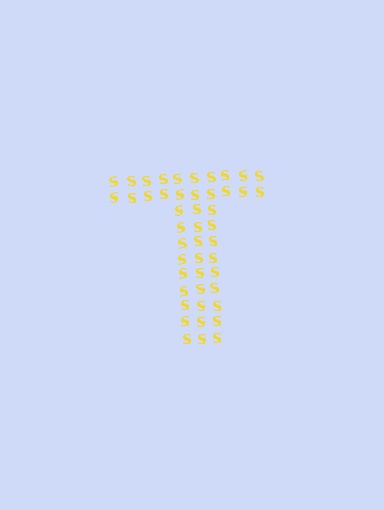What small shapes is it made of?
It is made of small letter S's.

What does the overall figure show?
The overall figure shows the letter T.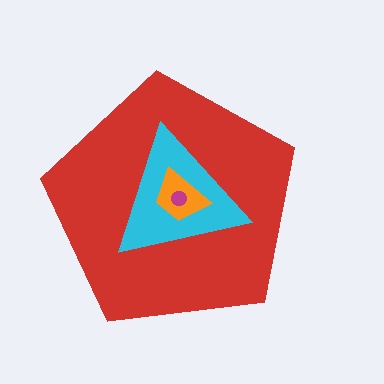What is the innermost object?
The magenta circle.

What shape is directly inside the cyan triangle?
The orange trapezoid.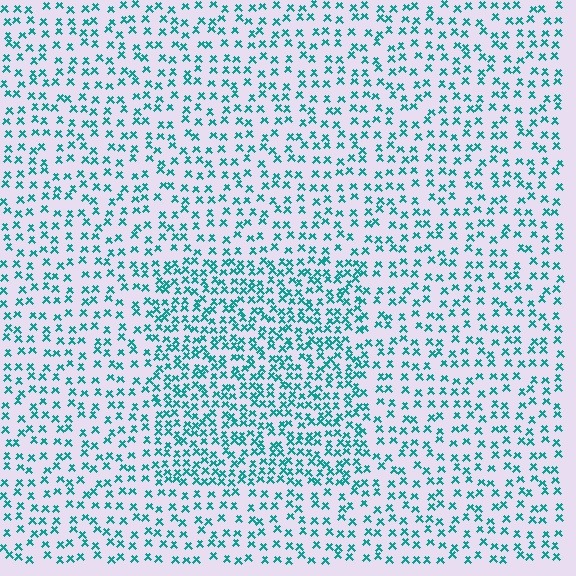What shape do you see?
I see a rectangle.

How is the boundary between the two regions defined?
The boundary is defined by a change in element density (approximately 1.8x ratio). All elements are the same color, size, and shape.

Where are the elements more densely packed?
The elements are more densely packed inside the rectangle boundary.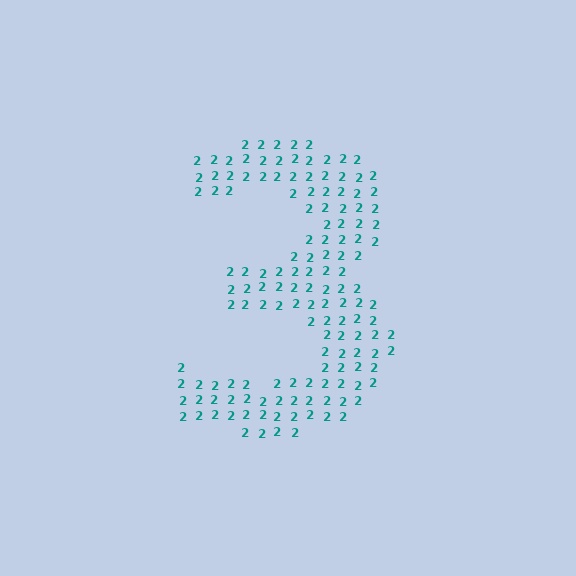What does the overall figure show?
The overall figure shows the digit 3.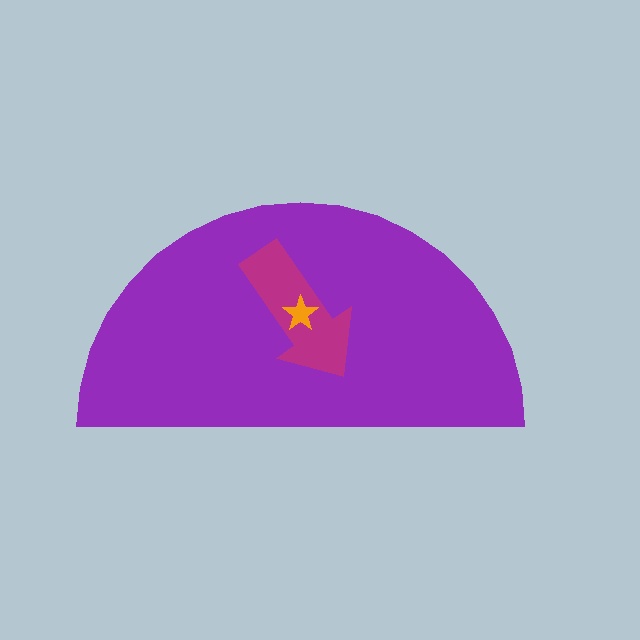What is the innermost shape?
The orange star.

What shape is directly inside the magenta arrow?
The orange star.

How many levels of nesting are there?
3.